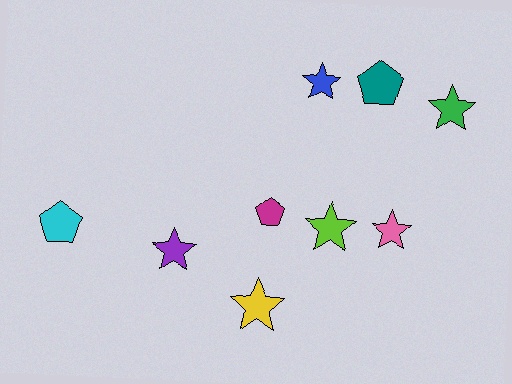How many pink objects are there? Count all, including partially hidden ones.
There is 1 pink object.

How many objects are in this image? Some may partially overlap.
There are 9 objects.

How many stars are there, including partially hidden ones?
There are 6 stars.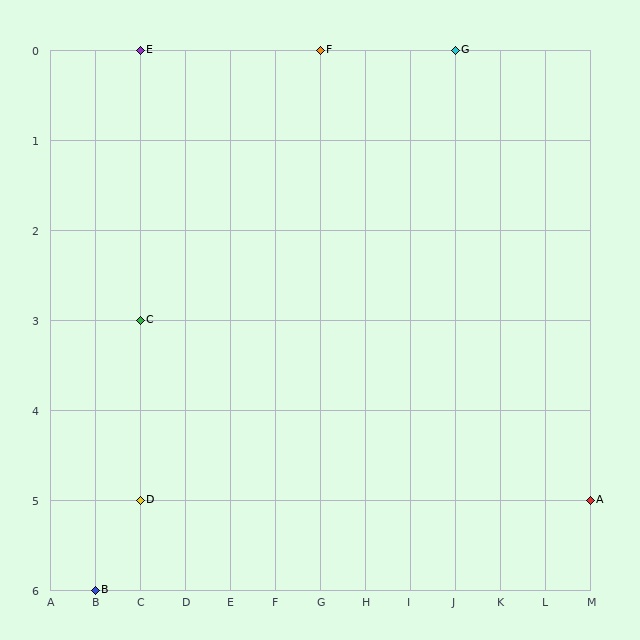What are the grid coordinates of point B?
Point B is at grid coordinates (B, 6).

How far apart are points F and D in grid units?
Points F and D are 4 columns and 5 rows apart (about 6.4 grid units diagonally).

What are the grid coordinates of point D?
Point D is at grid coordinates (C, 5).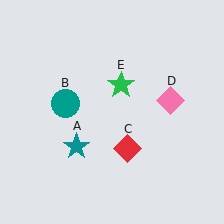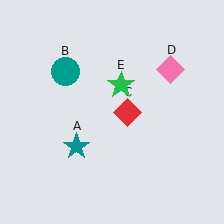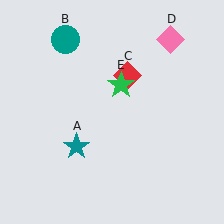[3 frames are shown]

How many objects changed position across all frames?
3 objects changed position: teal circle (object B), red diamond (object C), pink diamond (object D).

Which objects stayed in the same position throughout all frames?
Teal star (object A) and green star (object E) remained stationary.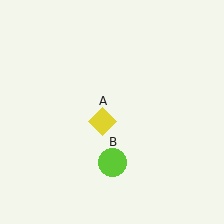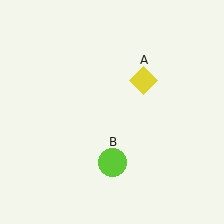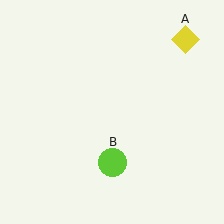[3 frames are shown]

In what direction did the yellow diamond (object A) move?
The yellow diamond (object A) moved up and to the right.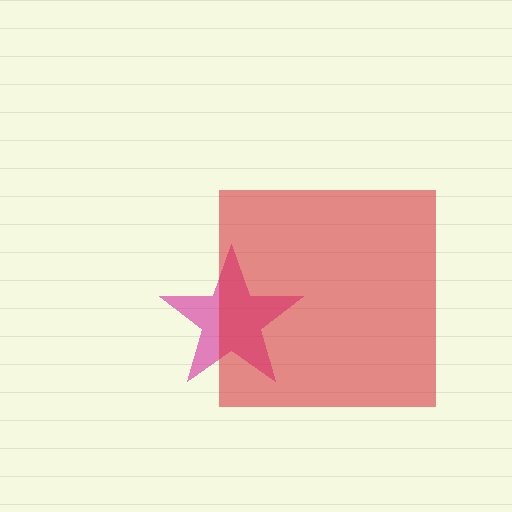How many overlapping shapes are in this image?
There are 2 overlapping shapes in the image.